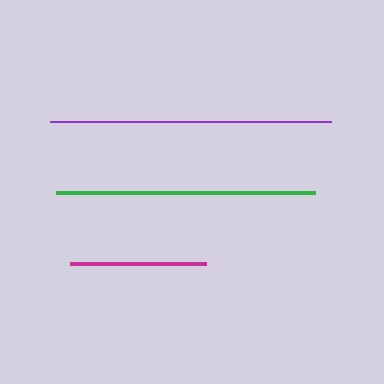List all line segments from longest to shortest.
From longest to shortest: purple, green, magenta.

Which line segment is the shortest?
The magenta line is the shortest at approximately 136 pixels.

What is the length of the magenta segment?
The magenta segment is approximately 136 pixels long.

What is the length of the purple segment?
The purple segment is approximately 281 pixels long.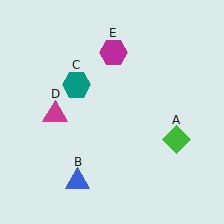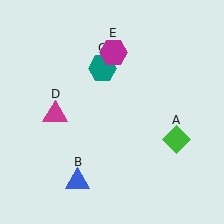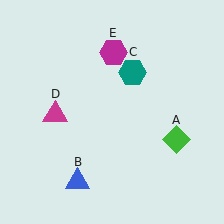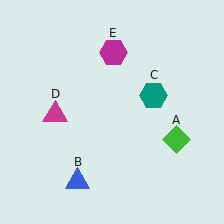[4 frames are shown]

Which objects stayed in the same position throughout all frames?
Green diamond (object A) and blue triangle (object B) and magenta triangle (object D) and magenta hexagon (object E) remained stationary.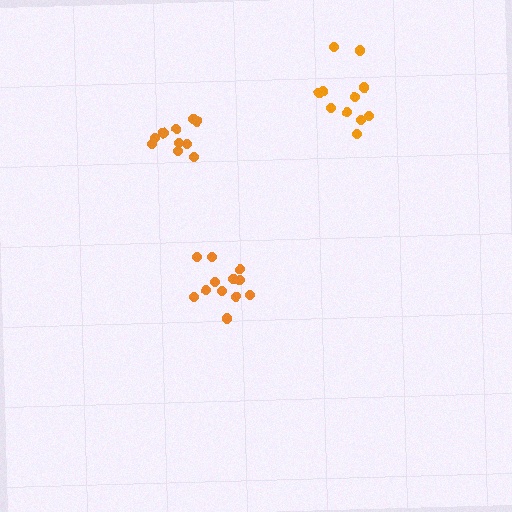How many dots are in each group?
Group 1: 11 dots, Group 2: 12 dots, Group 3: 11 dots (34 total).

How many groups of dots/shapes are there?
There are 3 groups.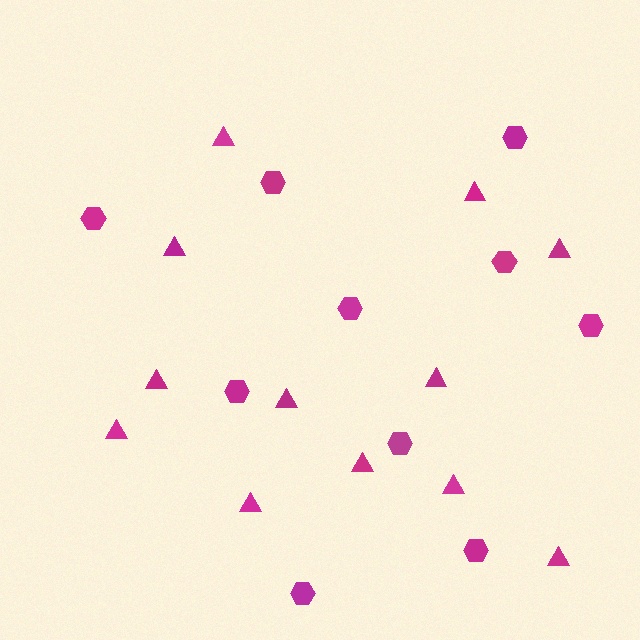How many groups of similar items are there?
There are 2 groups: one group of triangles (12) and one group of hexagons (10).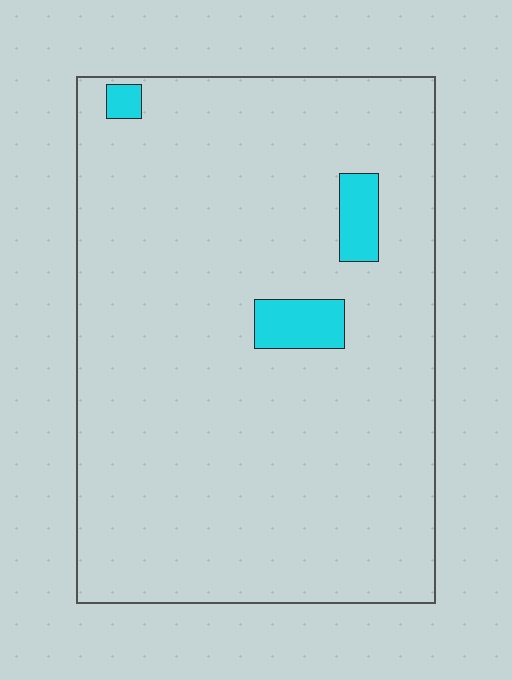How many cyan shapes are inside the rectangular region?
3.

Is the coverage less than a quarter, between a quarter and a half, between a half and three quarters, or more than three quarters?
Less than a quarter.